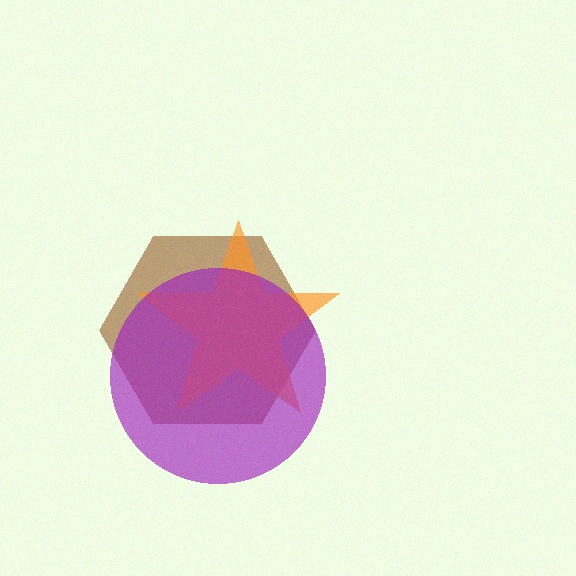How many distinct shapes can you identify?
There are 3 distinct shapes: a brown hexagon, an orange star, a purple circle.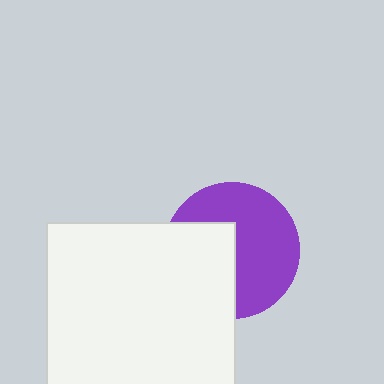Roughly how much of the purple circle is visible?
About half of it is visible (roughly 59%).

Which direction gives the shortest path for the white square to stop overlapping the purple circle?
Moving left gives the shortest separation.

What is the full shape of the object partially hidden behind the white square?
The partially hidden object is a purple circle.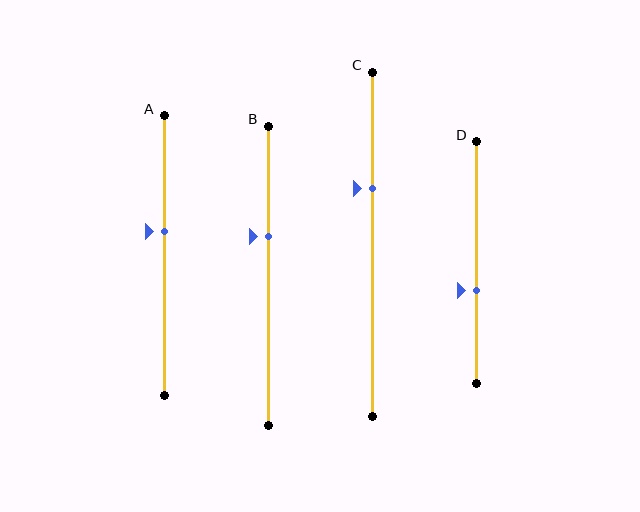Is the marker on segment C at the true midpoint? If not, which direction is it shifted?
No, the marker on segment C is shifted upward by about 16% of the segment length.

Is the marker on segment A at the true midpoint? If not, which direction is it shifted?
No, the marker on segment A is shifted upward by about 9% of the segment length.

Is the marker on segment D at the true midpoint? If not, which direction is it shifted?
No, the marker on segment D is shifted downward by about 12% of the segment length.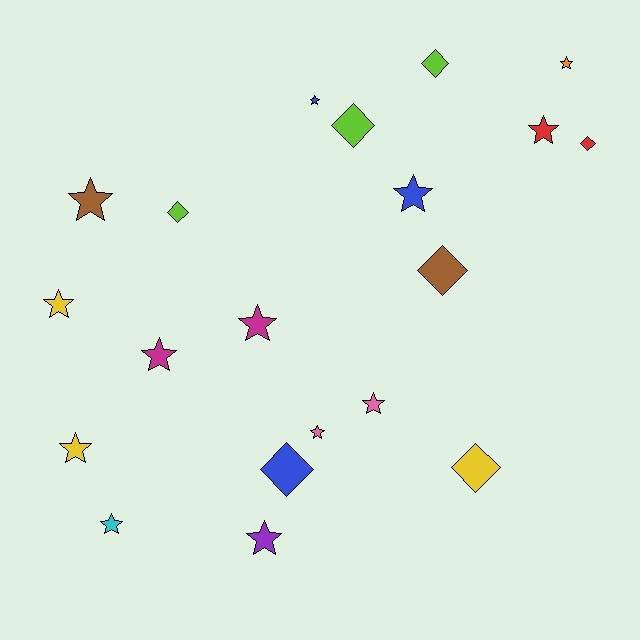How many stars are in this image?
There are 13 stars.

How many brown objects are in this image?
There are 2 brown objects.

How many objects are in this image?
There are 20 objects.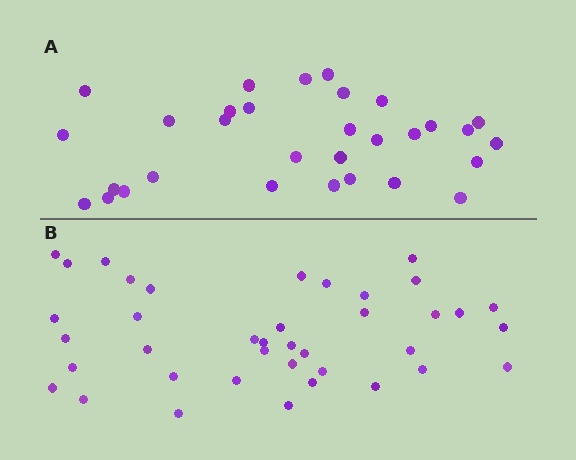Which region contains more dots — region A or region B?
Region B (the bottom region) has more dots.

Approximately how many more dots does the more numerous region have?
Region B has roughly 8 or so more dots than region A.